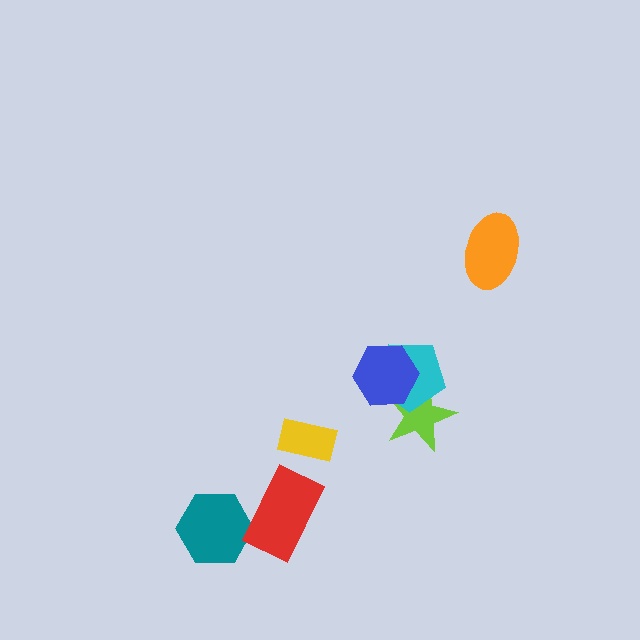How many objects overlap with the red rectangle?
1 object overlaps with the red rectangle.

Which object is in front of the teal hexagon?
The red rectangle is in front of the teal hexagon.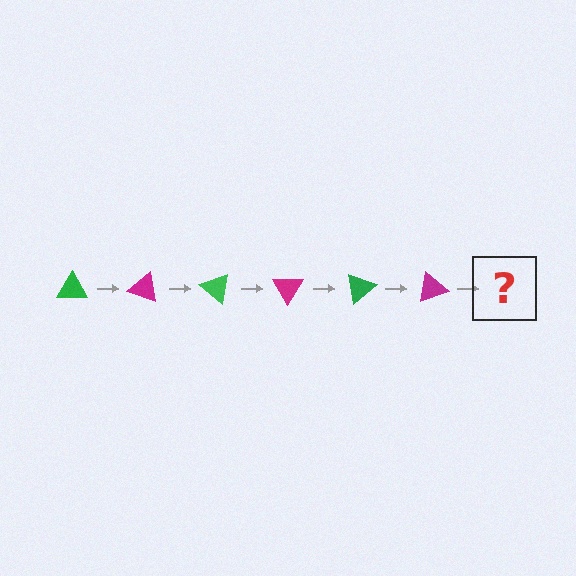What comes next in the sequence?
The next element should be a green triangle, rotated 120 degrees from the start.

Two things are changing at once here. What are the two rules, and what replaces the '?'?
The two rules are that it rotates 20 degrees each step and the color cycles through green and magenta. The '?' should be a green triangle, rotated 120 degrees from the start.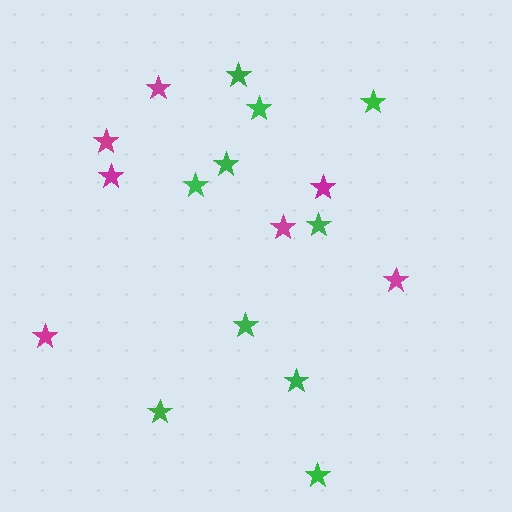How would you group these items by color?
There are 2 groups: one group of green stars (10) and one group of magenta stars (7).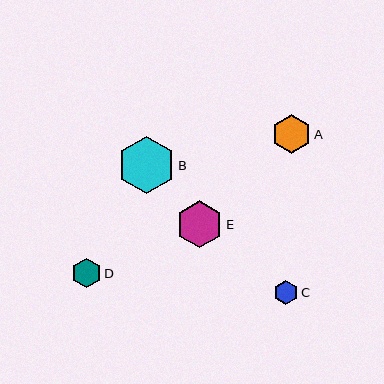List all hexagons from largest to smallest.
From largest to smallest: B, E, A, D, C.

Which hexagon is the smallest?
Hexagon C is the smallest with a size of approximately 24 pixels.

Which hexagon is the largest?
Hexagon B is the largest with a size of approximately 57 pixels.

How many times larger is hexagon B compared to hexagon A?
Hexagon B is approximately 1.5 times the size of hexagon A.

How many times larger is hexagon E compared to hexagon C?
Hexagon E is approximately 2.0 times the size of hexagon C.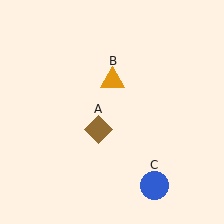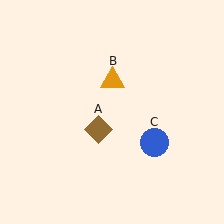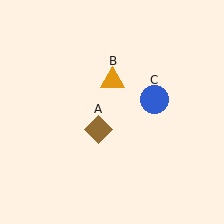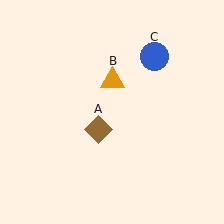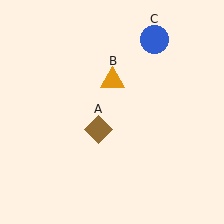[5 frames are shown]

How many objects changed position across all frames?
1 object changed position: blue circle (object C).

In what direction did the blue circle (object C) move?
The blue circle (object C) moved up.